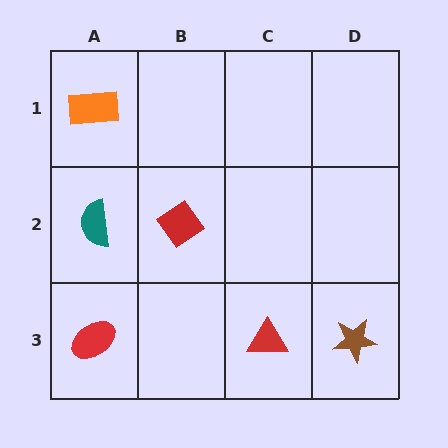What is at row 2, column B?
A red diamond.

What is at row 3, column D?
A brown star.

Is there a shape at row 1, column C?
No, that cell is empty.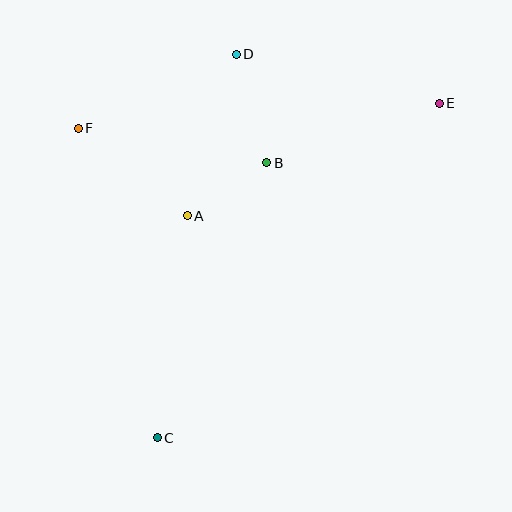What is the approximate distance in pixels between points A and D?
The distance between A and D is approximately 169 pixels.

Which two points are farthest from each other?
Points C and E are farthest from each other.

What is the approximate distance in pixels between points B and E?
The distance between B and E is approximately 183 pixels.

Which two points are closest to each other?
Points A and B are closest to each other.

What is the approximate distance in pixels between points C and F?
The distance between C and F is approximately 319 pixels.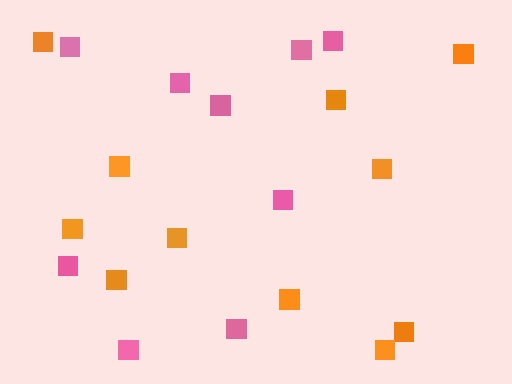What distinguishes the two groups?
There are 2 groups: one group of pink squares (9) and one group of orange squares (11).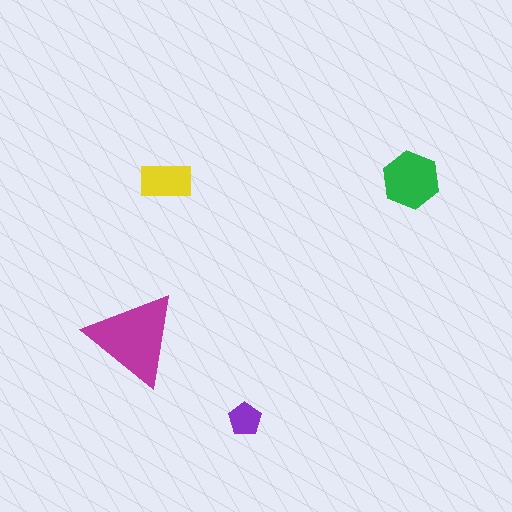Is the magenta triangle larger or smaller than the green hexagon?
Larger.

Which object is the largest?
The magenta triangle.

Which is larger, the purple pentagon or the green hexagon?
The green hexagon.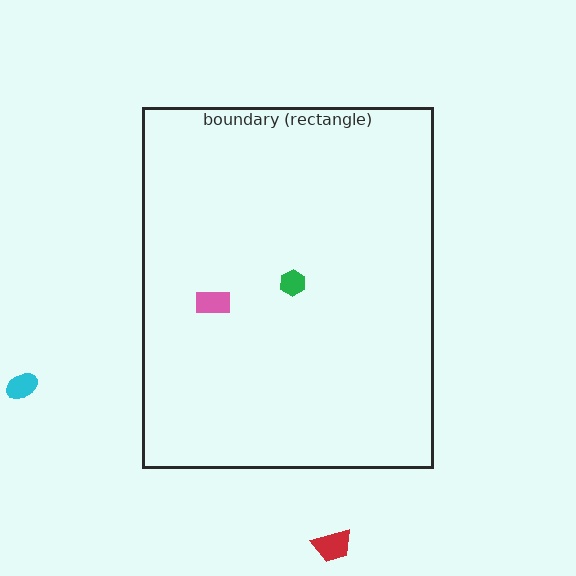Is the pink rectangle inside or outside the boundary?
Inside.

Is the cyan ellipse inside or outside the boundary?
Outside.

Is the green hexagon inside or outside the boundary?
Inside.